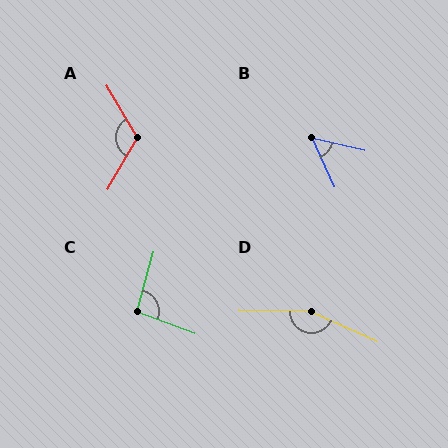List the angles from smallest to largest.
B (52°), C (95°), A (119°), D (156°).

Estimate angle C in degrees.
Approximately 95 degrees.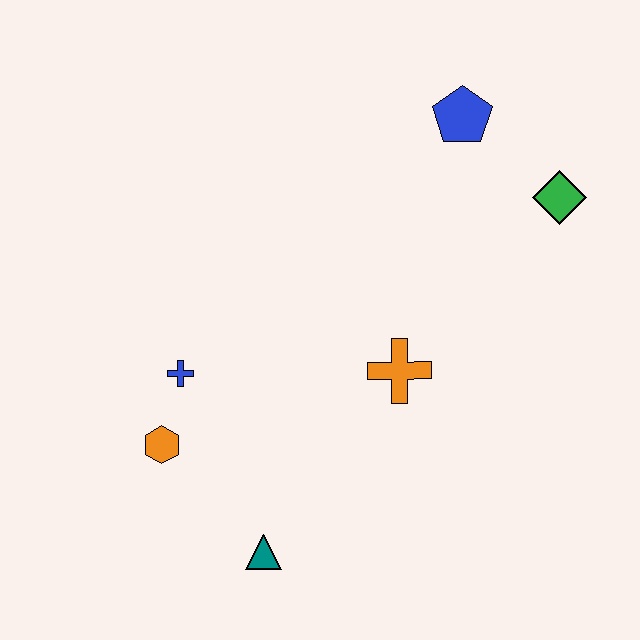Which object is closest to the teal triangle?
The orange hexagon is closest to the teal triangle.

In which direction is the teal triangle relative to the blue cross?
The teal triangle is below the blue cross.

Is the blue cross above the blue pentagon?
No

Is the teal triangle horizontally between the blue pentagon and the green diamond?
No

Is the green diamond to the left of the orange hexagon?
No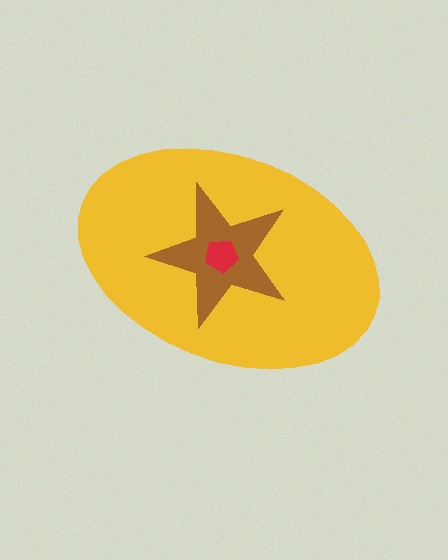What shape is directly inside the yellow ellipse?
The brown star.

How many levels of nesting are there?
3.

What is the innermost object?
The red pentagon.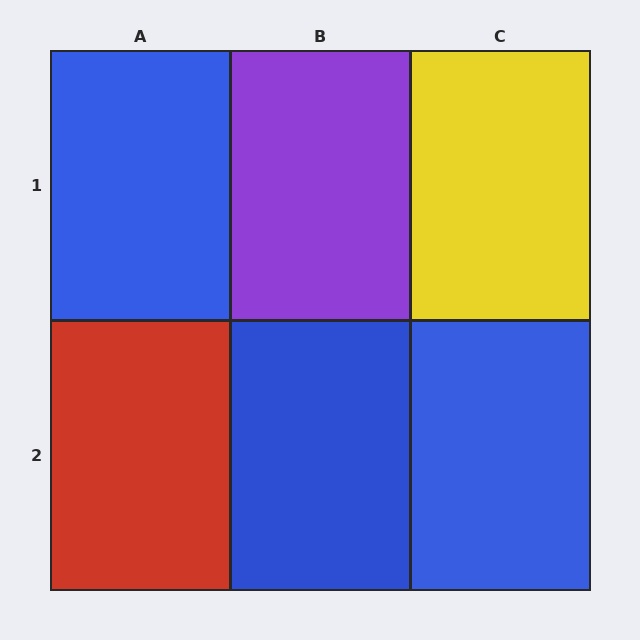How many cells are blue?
3 cells are blue.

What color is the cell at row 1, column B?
Purple.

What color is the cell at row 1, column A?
Blue.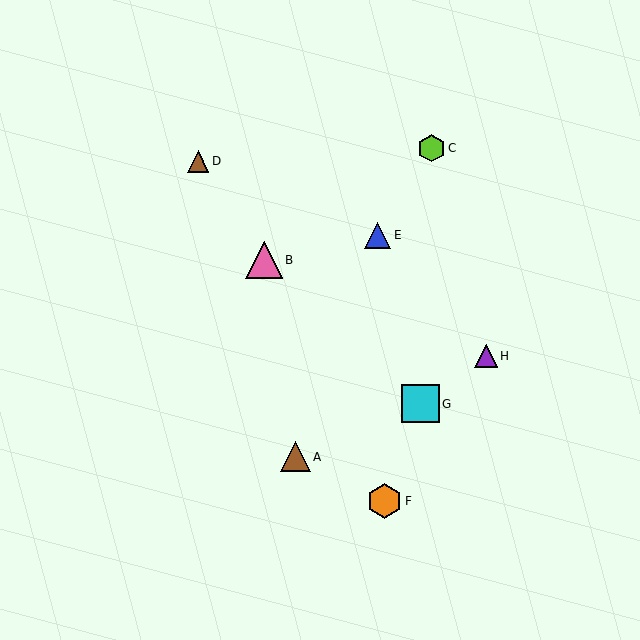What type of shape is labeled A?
Shape A is a brown triangle.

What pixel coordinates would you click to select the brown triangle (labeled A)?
Click at (295, 457) to select the brown triangle A.